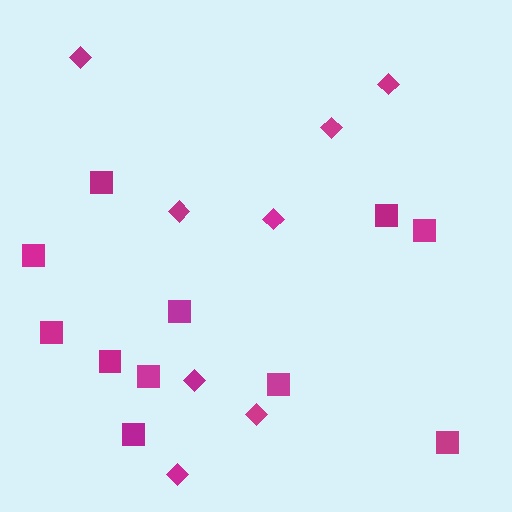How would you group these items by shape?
There are 2 groups: one group of squares (11) and one group of diamonds (8).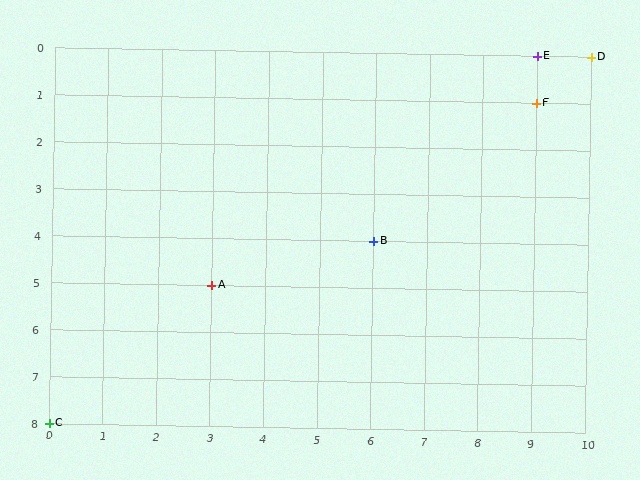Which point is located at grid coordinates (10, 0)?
Point D is at (10, 0).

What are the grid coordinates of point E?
Point E is at grid coordinates (9, 0).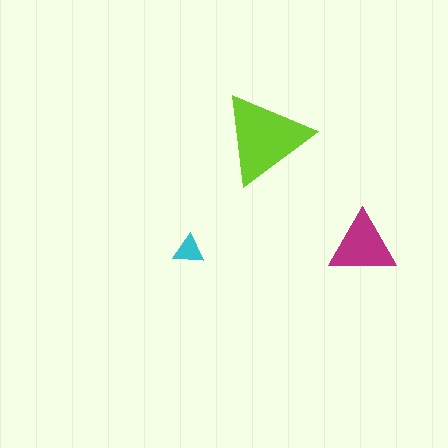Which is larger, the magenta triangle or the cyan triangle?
The magenta one.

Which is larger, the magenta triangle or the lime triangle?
The lime one.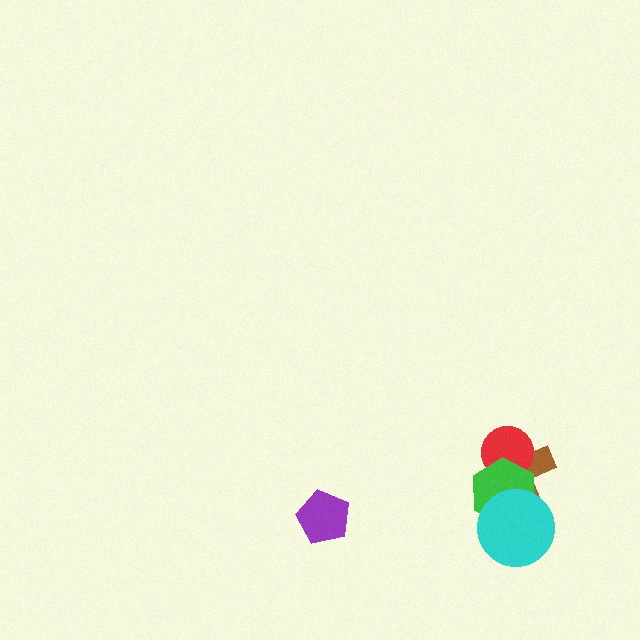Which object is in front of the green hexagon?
The cyan circle is in front of the green hexagon.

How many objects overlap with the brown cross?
3 objects overlap with the brown cross.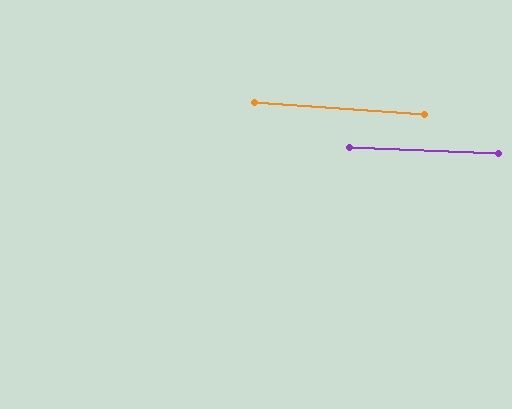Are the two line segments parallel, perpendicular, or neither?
Parallel — their directions differ by only 1.5°.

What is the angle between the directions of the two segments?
Approximately 2 degrees.